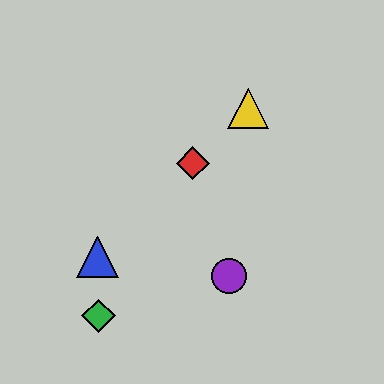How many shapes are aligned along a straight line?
3 shapes (the red diamond, the blue triangle, the yellow triangle) are aligned along a straight line.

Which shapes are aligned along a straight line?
The red diamond, the blue triangle, the yellow triangle are aligned along a straight line.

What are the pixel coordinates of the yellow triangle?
The yellow triangle is at (248, 109).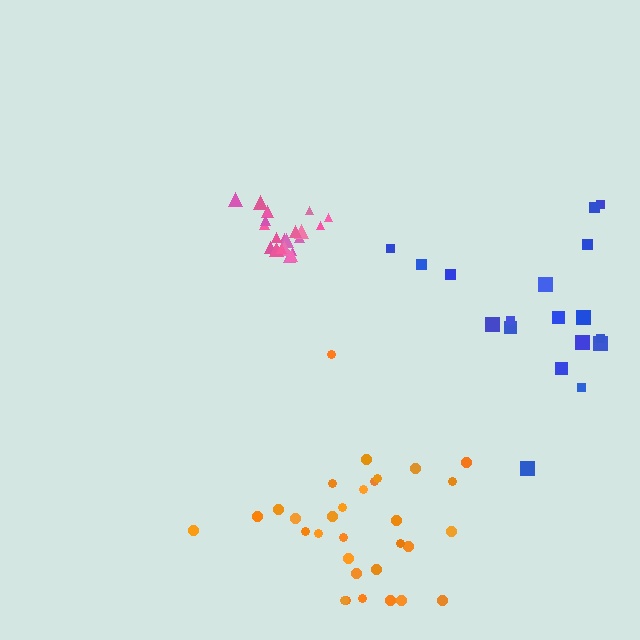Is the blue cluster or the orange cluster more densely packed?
Orange.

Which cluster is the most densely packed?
Pink.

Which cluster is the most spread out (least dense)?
Blue.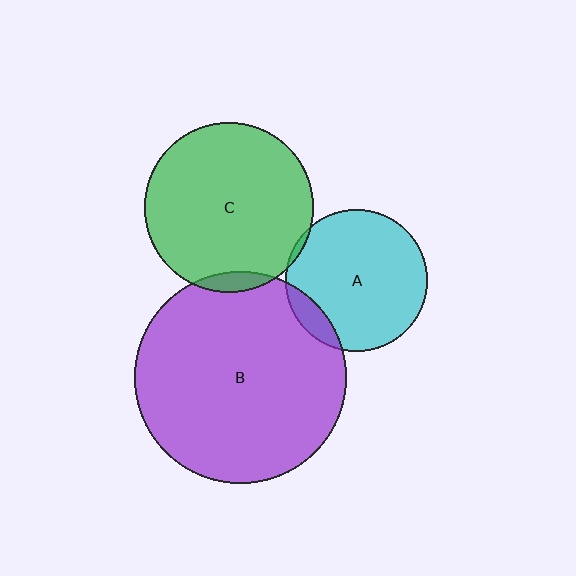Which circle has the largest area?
Circle B (purple).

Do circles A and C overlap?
Yes.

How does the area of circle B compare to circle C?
Approximately 1.6 times.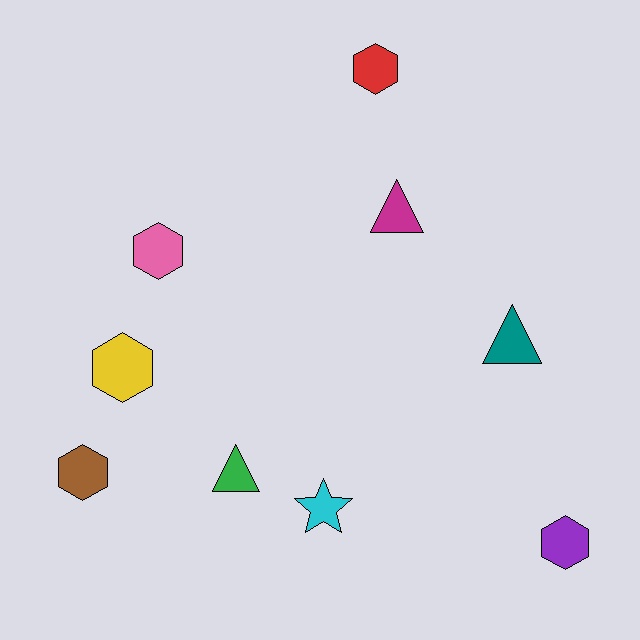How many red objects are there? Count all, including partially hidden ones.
There is 1 red object.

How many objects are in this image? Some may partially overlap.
There are 9 objects.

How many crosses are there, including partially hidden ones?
There are no crosses.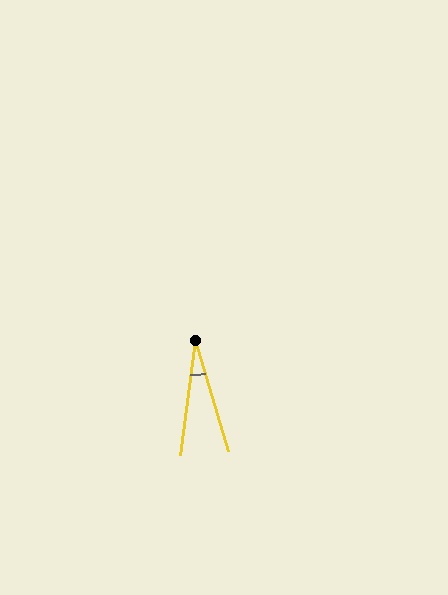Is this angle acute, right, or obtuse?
It is acute.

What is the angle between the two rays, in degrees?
Approximately 24 degrees.